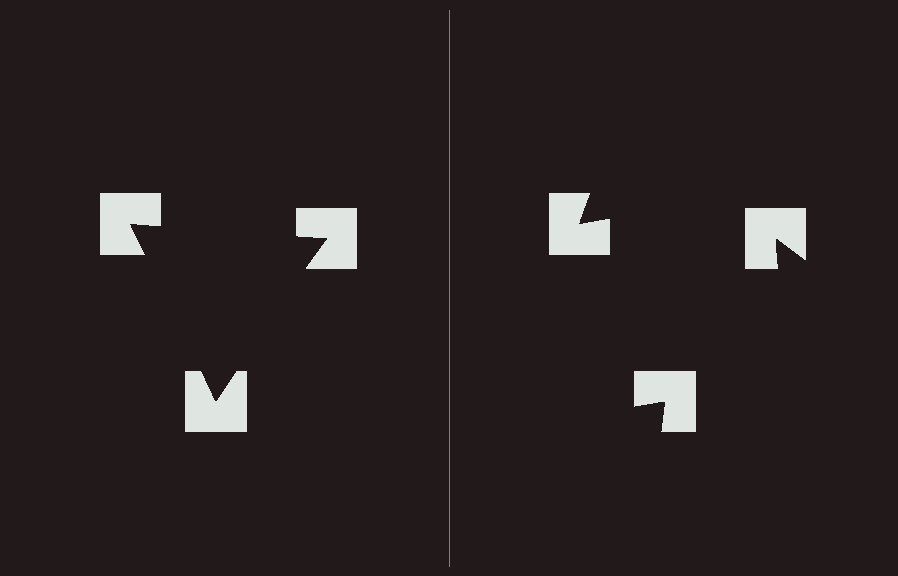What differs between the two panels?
The notched squares are positioned identically on both sides; only the wedge orientations differ. On the left they align to a triangle; on the right they are misaligned.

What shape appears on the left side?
An illusory triangle.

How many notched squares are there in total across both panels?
6 — 3 on each side.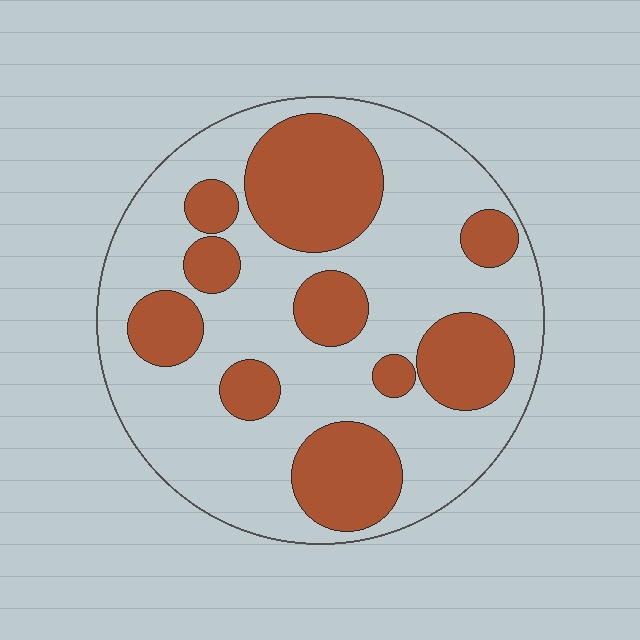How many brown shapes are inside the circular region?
10.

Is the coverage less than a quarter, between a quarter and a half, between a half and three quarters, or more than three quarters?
Between a quarter and a half.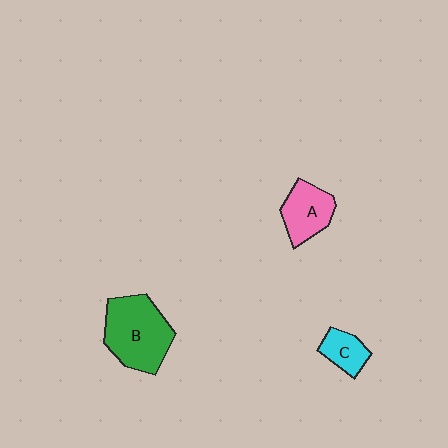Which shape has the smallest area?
Shape C (cyan).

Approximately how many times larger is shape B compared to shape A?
Approximately 1.7 times.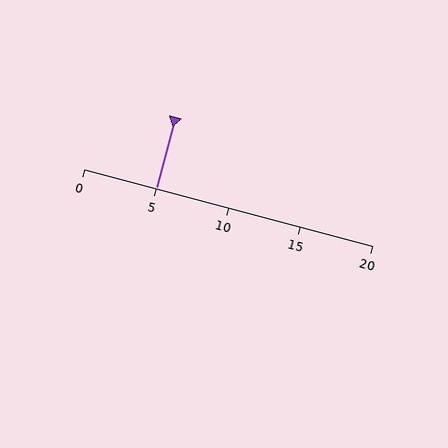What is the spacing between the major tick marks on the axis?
The major ticks are spaced 5 apart.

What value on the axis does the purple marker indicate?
The marker indicates approximately 5.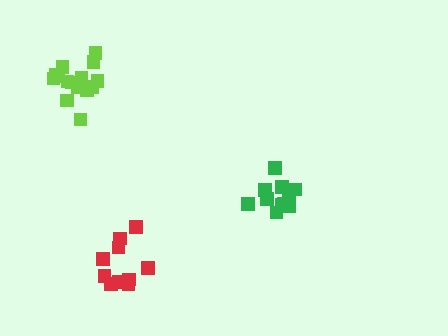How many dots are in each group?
Group 1: 15 dots, Group 2: 10 dots, Group 3: 12 dots (37 total).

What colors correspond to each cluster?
The clusters are colored: lime, red, green.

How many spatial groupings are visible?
There are 3 spatial groupings.